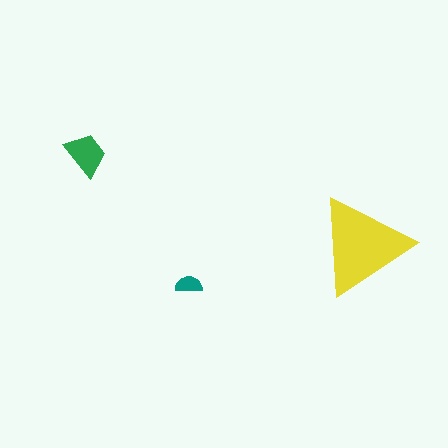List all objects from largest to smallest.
The yellow triangle, the green trapezoid, the teal semicircle.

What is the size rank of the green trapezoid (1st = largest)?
2nd.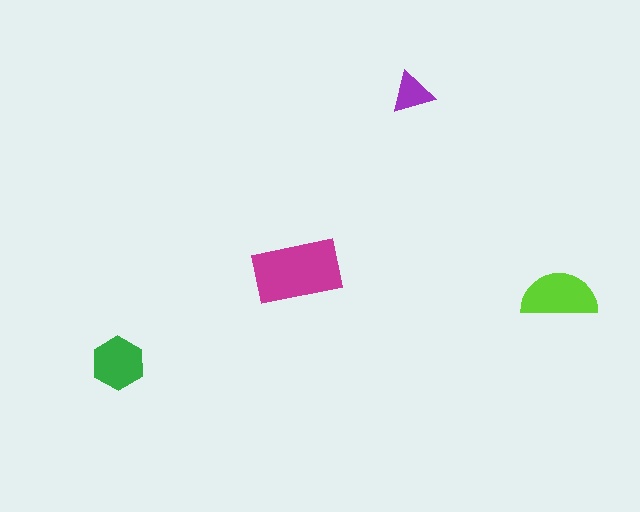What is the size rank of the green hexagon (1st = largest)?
3rd.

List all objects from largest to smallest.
The magenta rectangle, the lime semicircle, the green hexagon, the purple triangle.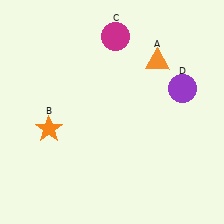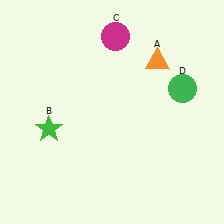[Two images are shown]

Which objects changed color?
B changed from orange to green. D changed from purple to green.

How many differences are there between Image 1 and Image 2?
There are 2 differences between the two images.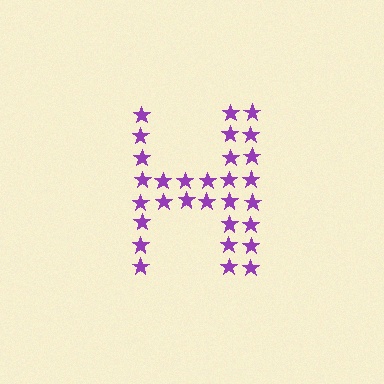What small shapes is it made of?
It is made of small stars.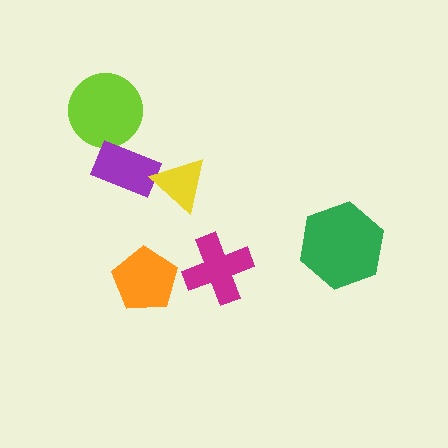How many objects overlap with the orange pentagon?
0 objects overlap with the orange pentagon.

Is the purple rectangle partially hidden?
Yes, it is partially covered by another shape.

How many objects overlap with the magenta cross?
0 objects overlap with the magenta cross.